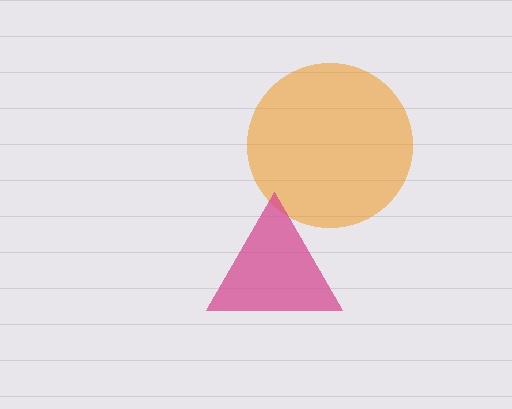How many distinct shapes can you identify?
There are 2 distinct shapes: an orange circle, a magenta triangle.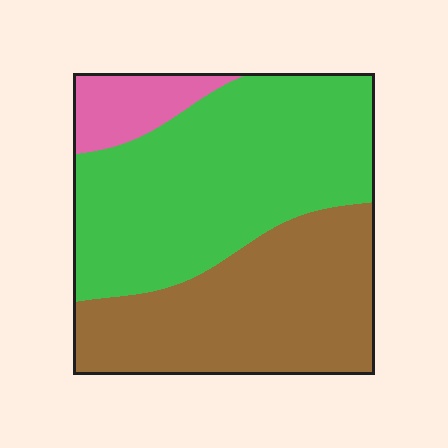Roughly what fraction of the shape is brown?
Brown takes up between a third and a half of the shape.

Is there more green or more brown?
Green.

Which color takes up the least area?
Pink, at roughly 10%.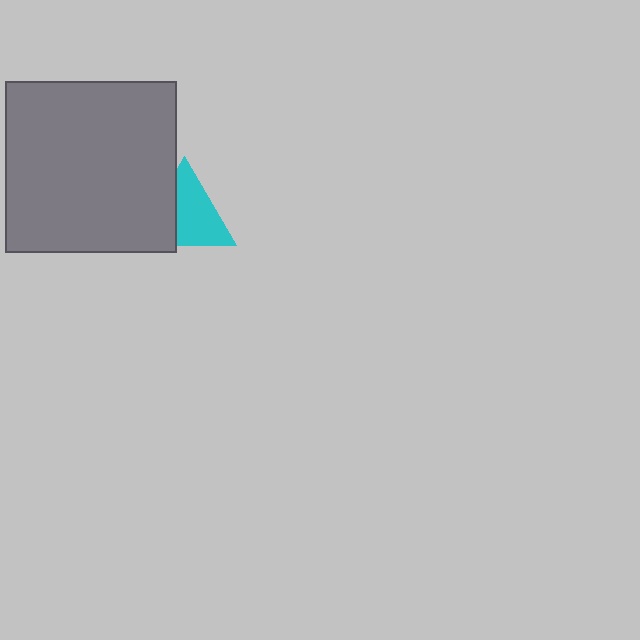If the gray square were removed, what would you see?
You would see the complete cyan triangle.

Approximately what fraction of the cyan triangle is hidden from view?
Roughly 37% of the cyan triangle is hidden behind the gray square.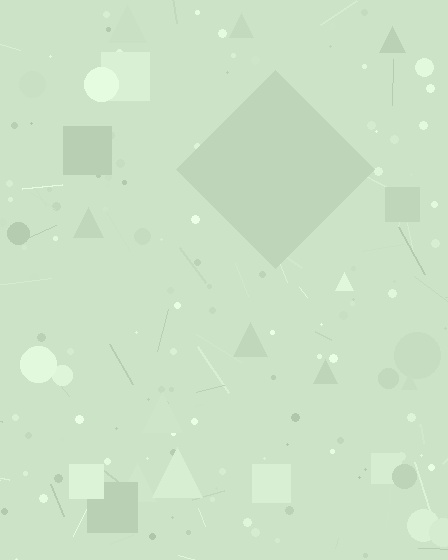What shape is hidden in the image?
A diamond is hidden in the image.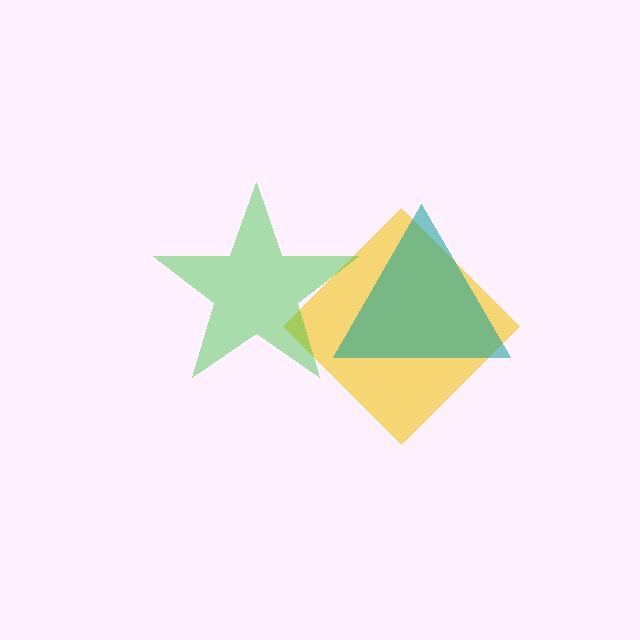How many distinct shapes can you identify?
There are 3 distinct shapes: a yellow diamond, a green star, a teal triangle.